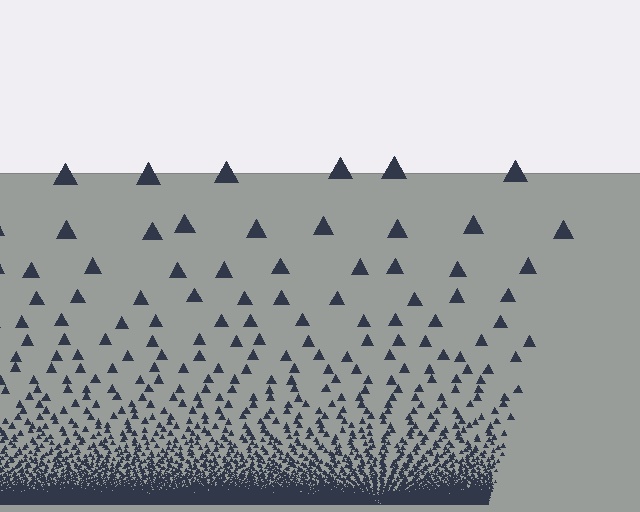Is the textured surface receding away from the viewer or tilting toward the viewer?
The surface appears to tilt toward the viewer. Texture elements get larger and sparser toward the top.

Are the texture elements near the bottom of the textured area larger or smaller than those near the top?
Smaller. The gradient is inverted — elements near the bottom are smaller and denser.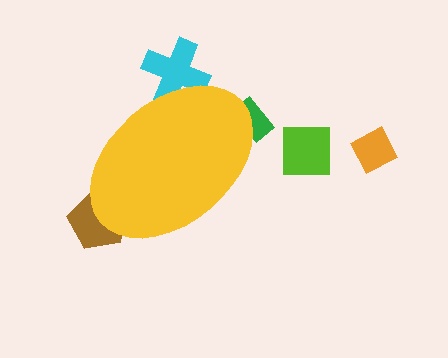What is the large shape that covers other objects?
A yellow ellipse.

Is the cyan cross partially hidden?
Yes, the cyan cross is partially hidden behind the yellow ellipse.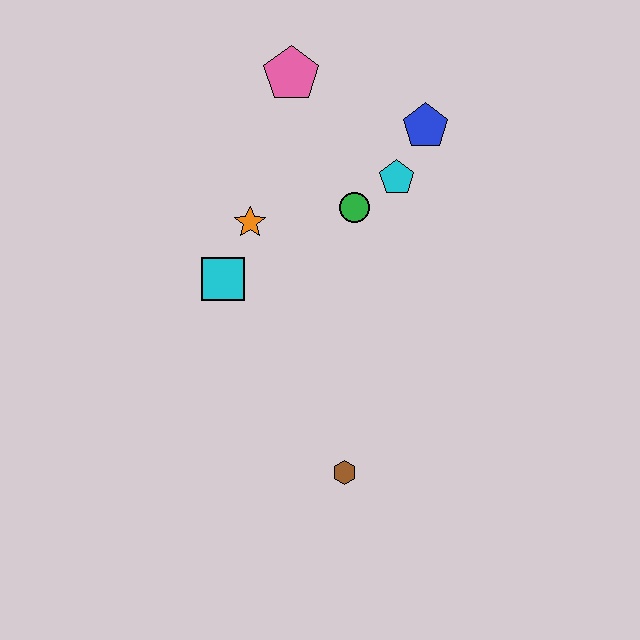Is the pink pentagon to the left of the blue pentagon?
Yes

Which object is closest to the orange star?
The cyan square is closest to the orange star.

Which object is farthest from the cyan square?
The blue pentagon is farthest from the cyan square.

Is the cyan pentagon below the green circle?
No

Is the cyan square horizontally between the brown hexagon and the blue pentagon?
No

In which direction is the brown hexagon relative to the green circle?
The brown hexagon is below the green circle.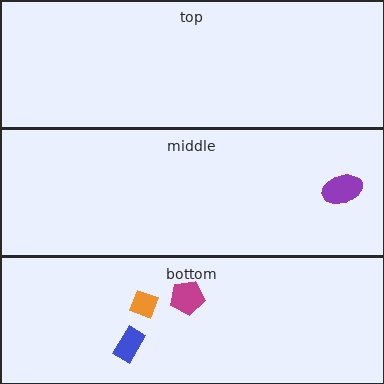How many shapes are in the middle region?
1.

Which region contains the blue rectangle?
The bottom region.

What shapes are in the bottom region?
The orange diamond, the blue rectangle, the magenta pentagon.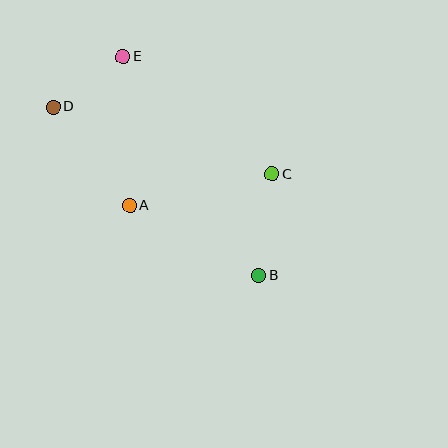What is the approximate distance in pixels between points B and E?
The distance between B and E is approximately 258 pixels.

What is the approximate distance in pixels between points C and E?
The distance between C and E is approximately 190 pixels.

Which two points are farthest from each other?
Points B and D are farthest from each other.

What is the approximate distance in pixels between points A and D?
The distance between A and D is approximately 124 pixels.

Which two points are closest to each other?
Points D and E are closest to each other.